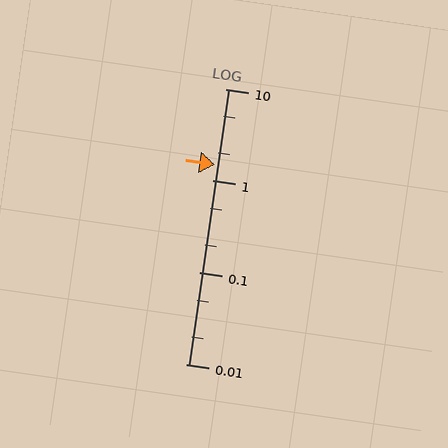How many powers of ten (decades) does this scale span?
The scale spans 3 decades, from 0.01 to 10.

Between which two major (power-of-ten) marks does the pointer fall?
The pointer is between 1 and 10.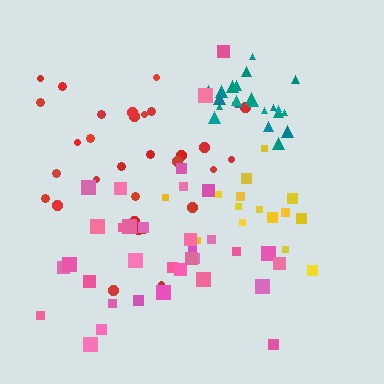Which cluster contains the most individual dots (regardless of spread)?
Pink (34).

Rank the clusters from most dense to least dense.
teal, yellow, red, pink.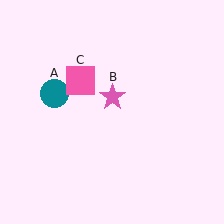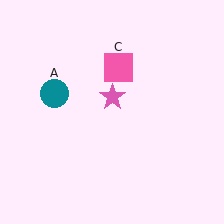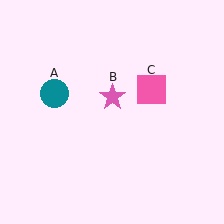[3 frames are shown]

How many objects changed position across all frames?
1 object changed position: pink square (object C).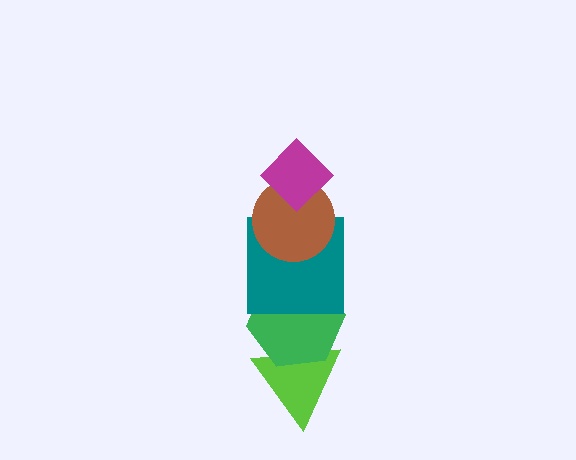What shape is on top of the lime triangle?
The green hexagon is on top of the lime triangle.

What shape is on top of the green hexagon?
The teal square is on top of the green hexagon.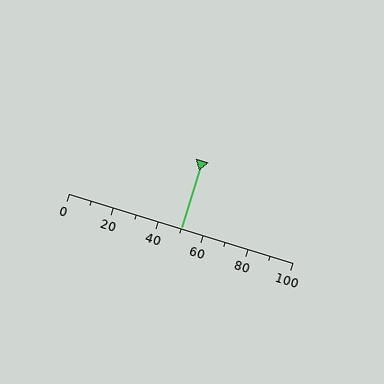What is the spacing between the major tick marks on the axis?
The major ticks are spaced 20 apart.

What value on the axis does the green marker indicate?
The marker indicates approximately 50.